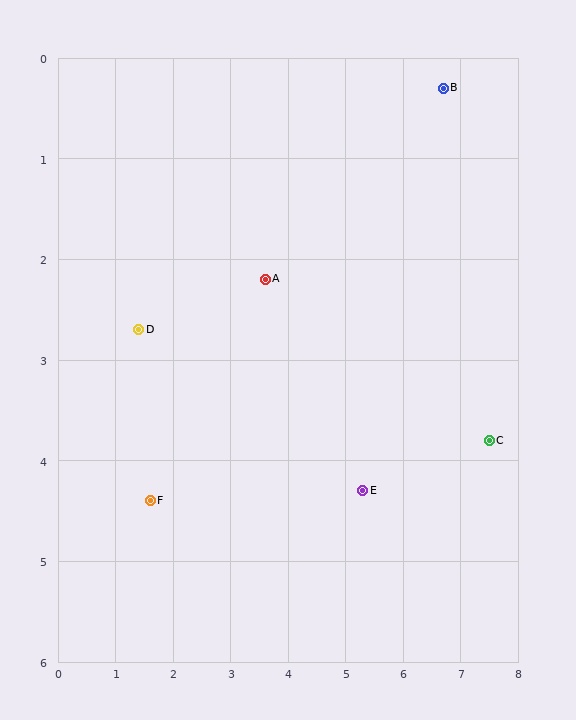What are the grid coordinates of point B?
Point B is at approximately (6.7, 0.3).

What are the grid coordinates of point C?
Point C is at approximately (7.5, 3.8).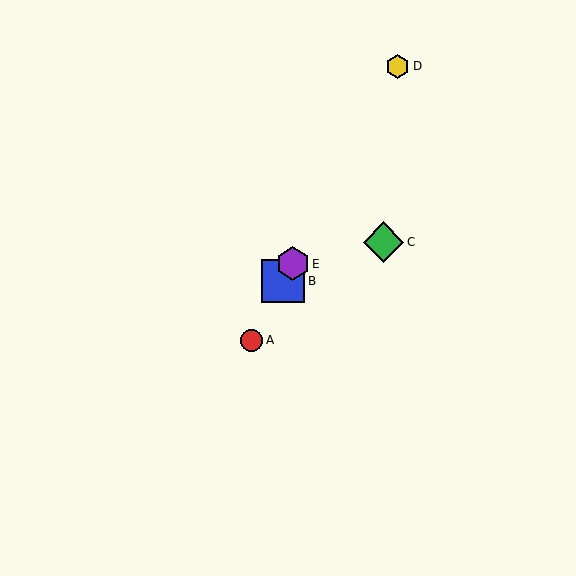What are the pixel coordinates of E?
Object E is at (293, 264).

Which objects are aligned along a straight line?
Objects A, B, D, E are aligned along a straight line.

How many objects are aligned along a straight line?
4 objects (A, B, D, E) are aligned along a straight line.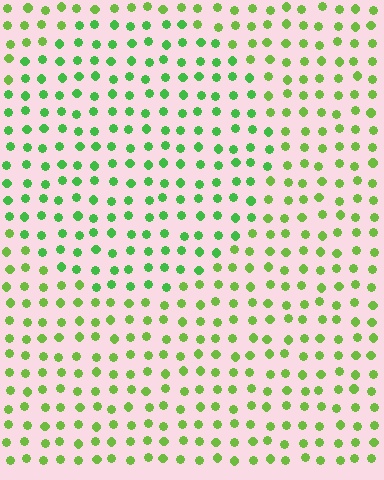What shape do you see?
I see a circle.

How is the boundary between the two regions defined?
The boundary is defined purely by a slight shift in hue (about 24 degrees). Spacing, size, and orientation are identical on both sides.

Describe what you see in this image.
The image is filled with small lime elements in a uniform arrangement. A circle-shaped region is visible where the elements are tinted to a slightly different hue, forming a subtle color boundary.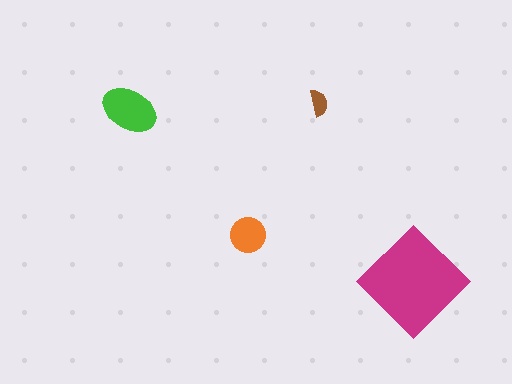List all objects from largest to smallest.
The magenta diamond, the green ellipse, the orange circle, the brown semicircle.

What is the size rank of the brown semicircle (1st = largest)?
4th.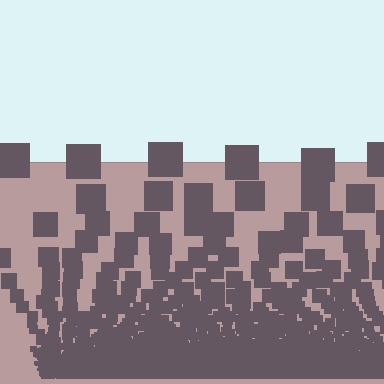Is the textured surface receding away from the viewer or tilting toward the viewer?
The surface appears to tilt toward the viewer. Texture elements get larger and sparser toward the top.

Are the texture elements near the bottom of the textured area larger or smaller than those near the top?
Smaller. The gradient is inverted — elements near the bottom are smaller and denser.